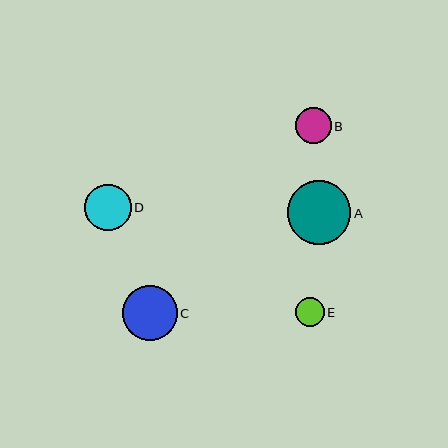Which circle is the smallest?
Circle E is the smallest with a size of approximately 29 pixels.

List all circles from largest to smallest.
From largest to smallest: A, C, D, B, E.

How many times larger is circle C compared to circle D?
Circle C is approximately 1.2 times the size of circle D.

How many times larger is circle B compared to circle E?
Circle B is approximately 1.2 times the size of circle E.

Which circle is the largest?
Circle A is the largest with a size of approximately 64 pixels.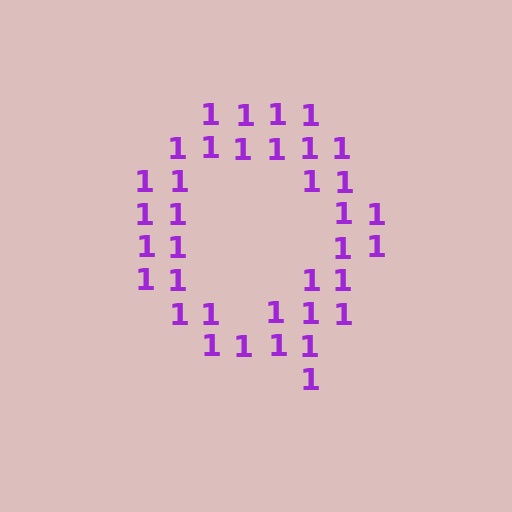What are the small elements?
The small elements are digit 1's.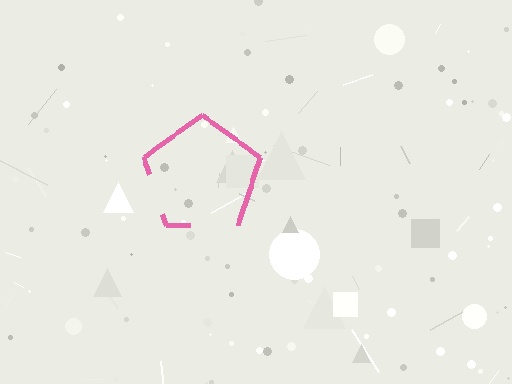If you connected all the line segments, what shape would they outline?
They would outline a pentagon.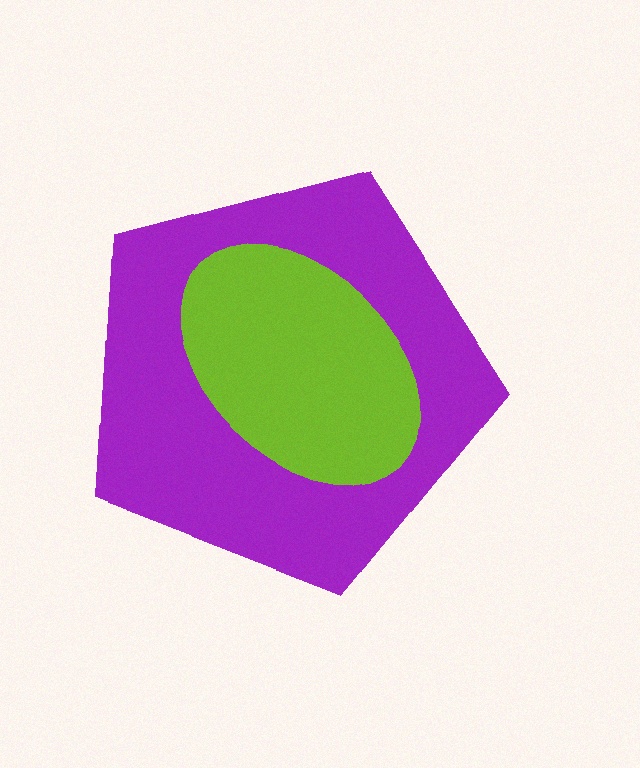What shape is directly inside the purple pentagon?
The lime ellipse.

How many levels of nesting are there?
2.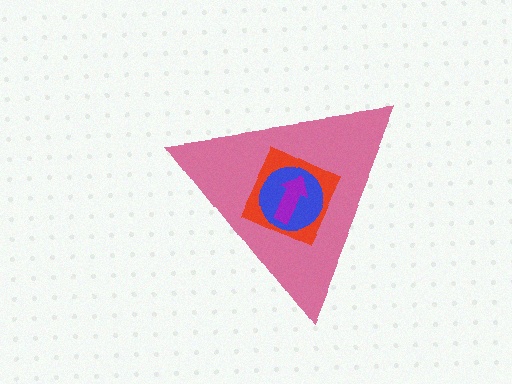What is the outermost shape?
The pink triangle.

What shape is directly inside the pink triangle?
The red diamond.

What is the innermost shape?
The purple arrow.